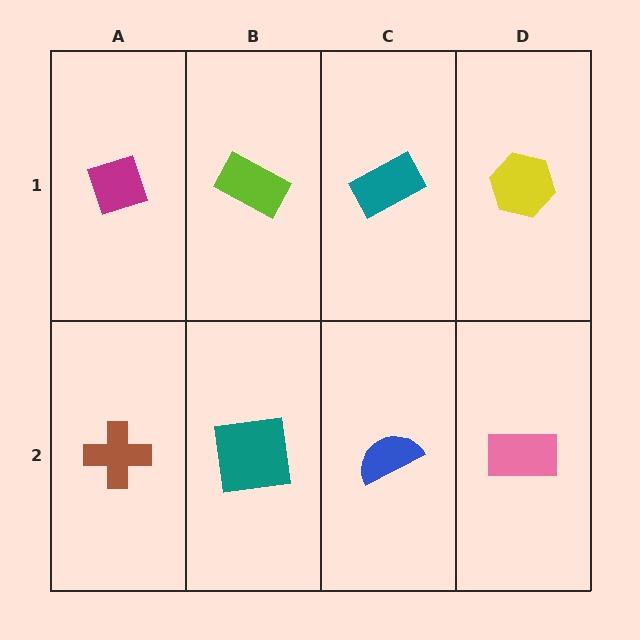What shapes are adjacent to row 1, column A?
A brown cross (row 2, column A), a lime rectangle (row 1, column B).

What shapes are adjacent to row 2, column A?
A magenta diamond (row 1, column A), a teal square (row 2, column B).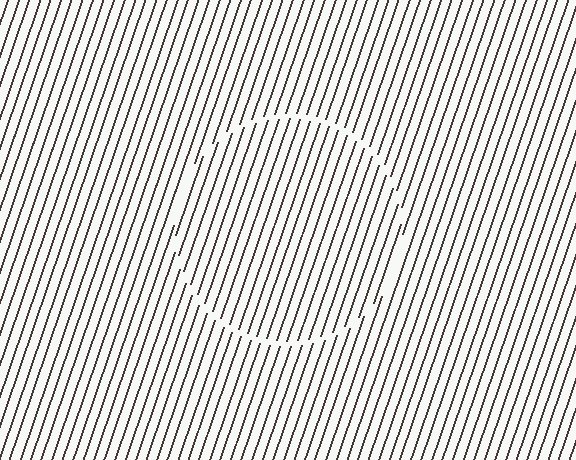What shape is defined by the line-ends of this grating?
An illusory circle. The interior of the shape contains the same grating, shifted by half a period — the contour is defined by the phase discontinuity where line-ends from the inner and outer gratings abut.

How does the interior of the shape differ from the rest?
The interior of the shape contains the same grating, shifted by half a period — the contour is defined by the phase discontinuity where line-ends from the inner and outer gratings abut.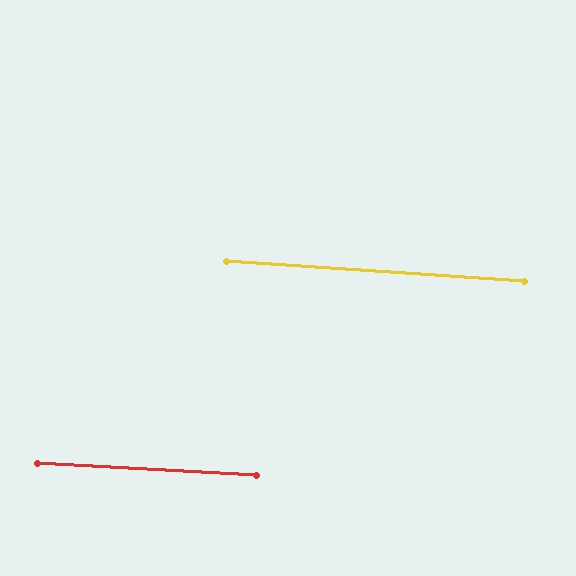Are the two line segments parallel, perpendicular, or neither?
Parallel — their directions differ by only 0.9°.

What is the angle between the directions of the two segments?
Approximately 1 degree.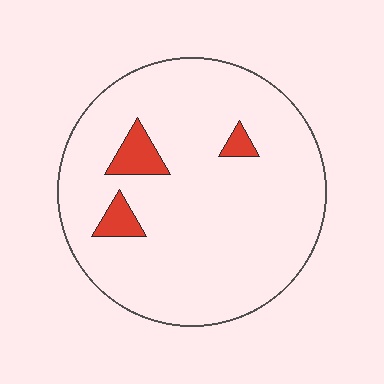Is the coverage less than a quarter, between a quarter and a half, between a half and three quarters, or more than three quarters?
Less than a quarter.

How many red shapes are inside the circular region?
3.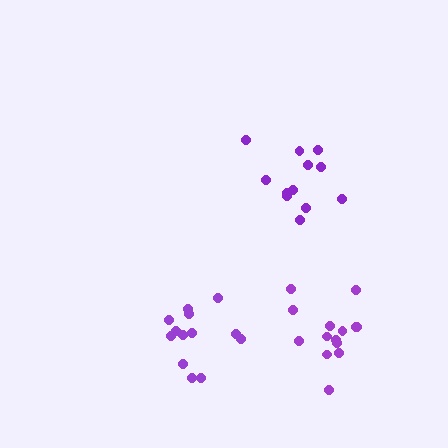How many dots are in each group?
Group 1: 12 dots, Group 2: 13 dots, Group 3: 14 dots (39 total).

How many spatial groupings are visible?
There are 3 spatial groupings.